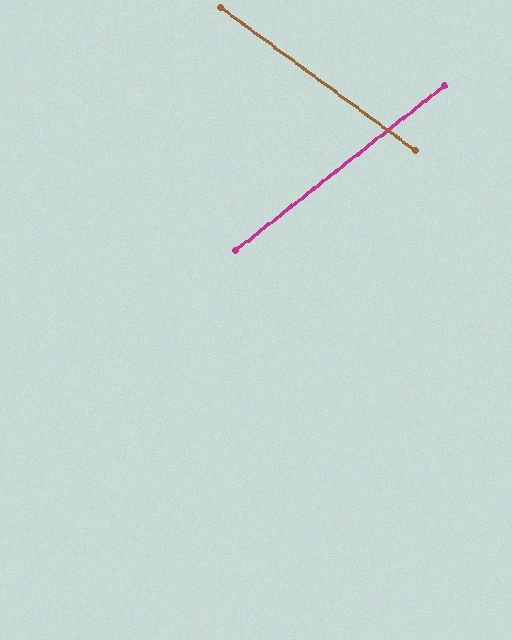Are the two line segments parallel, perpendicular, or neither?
Neither parallel nor perpendicular — they differ by about 74°.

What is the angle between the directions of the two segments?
Approximately 74 degrees.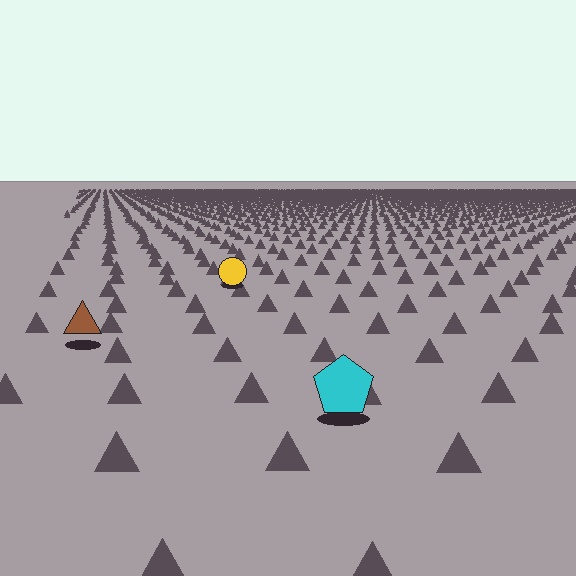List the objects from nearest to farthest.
From nearest to farthest: the cyan pentagon, the brown triangle, the yellow circle.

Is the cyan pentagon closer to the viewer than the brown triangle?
Yes. The cyan pentagon is closer — you can tell from the texture gradient: the ground texture is coarser near it.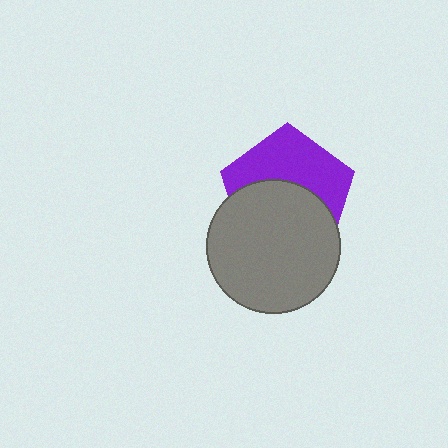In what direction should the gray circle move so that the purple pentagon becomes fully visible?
The gray circle should move down. That is the shortest direction to clear the overlap and leave the purple pentagon fully visible.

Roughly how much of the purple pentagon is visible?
About half of it is visible (roughly 48%).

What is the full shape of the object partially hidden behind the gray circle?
The partially hidden object is a purple pentagon.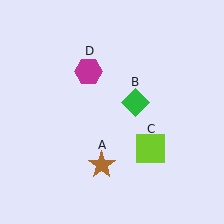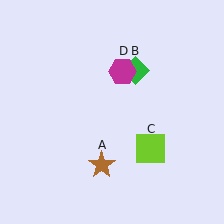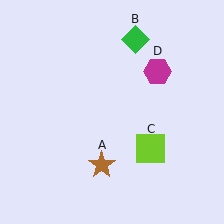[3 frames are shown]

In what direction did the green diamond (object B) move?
The green diamond (object B) moved up.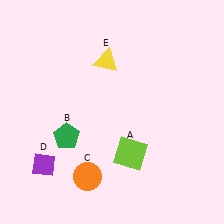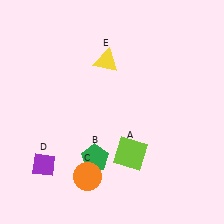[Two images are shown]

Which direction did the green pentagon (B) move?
The green pentagon (B) moved right.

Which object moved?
The green pentagon (B) moved right.